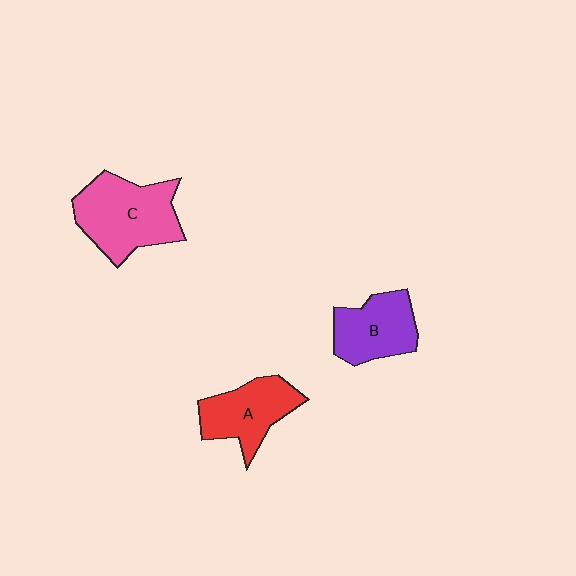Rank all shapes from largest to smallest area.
From largest to smallest: C (pink), A (red), B (purple).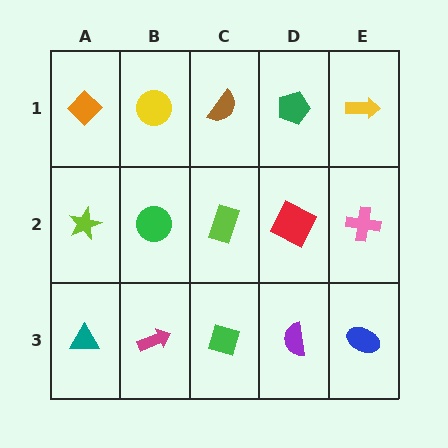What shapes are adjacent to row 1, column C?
A lime rectangle (row 2, column C), a yellow circle (row 1, column B), a green pentagon (row 1, column D).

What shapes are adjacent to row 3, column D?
A red square (row 2, column D), a green diamond (row 3, column C), a blue ellipse (row 3, column E).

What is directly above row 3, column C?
A lime rectangle.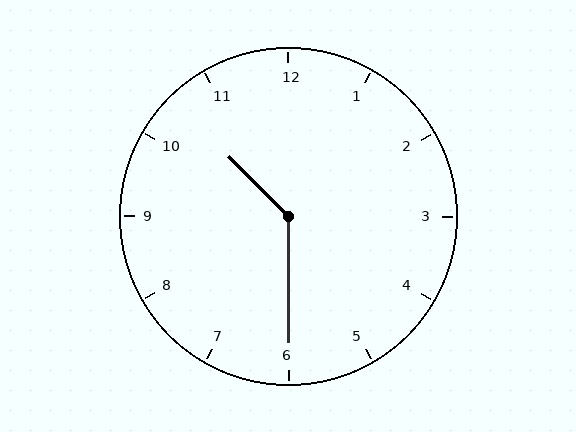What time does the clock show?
10:30.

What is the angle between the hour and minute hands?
Approximately 135 degrees.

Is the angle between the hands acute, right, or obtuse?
It is obtuse.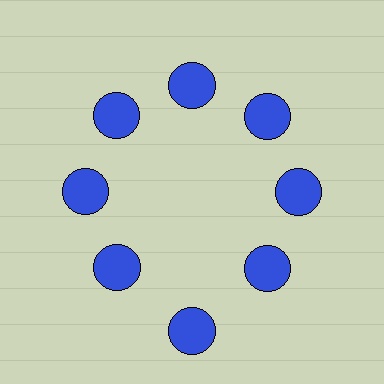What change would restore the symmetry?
The symmetry would be restored by moving it inward, back onto the ring so that all 8 circles sit at equal angles and equal distance from the center.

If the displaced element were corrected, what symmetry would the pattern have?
It would have 8-fold rotational symmetry — the pattern would map onto itself every 45 degrees.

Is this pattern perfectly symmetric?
No. The 8 blue circles are arranged in a ring, but one element near the 6 o'clock position is pushed outward from the center, breaking the 8-fold rotational symmetry.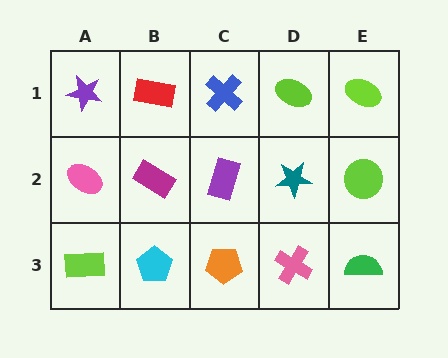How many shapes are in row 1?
5 shapes.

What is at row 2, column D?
A teal star.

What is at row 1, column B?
A red rectangle.